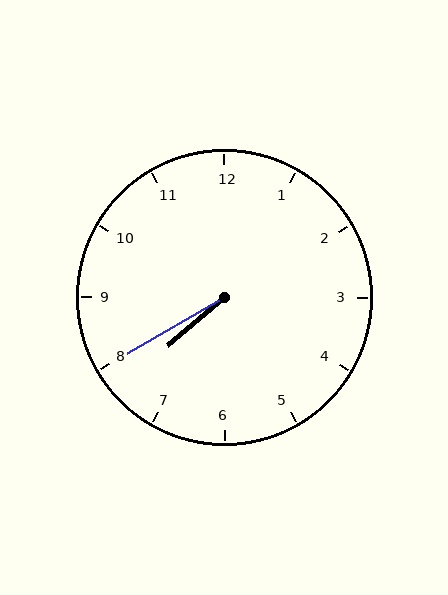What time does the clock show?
7:40.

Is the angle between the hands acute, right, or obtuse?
It is acute.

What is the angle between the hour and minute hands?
Approximately 10 degrees.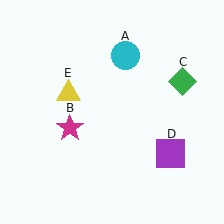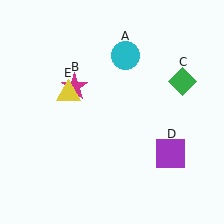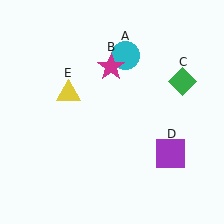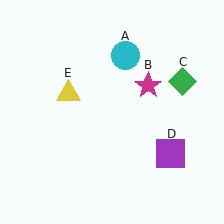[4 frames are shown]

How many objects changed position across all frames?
1 object changed position: magenta star (object B).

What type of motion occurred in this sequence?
The magenta star (object B) rotated clockwise around the center of the scene.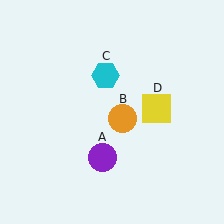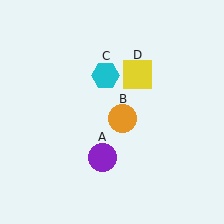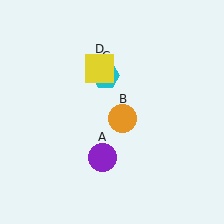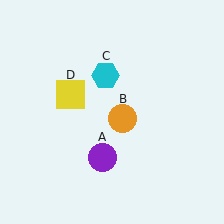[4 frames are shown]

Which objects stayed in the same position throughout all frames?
Purple circle (object A) and orange circle (object B) and cyan hexagon (object C) remained stationary.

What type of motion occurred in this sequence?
The yellow square (object D) rotated counterclockwise around the center of the scene.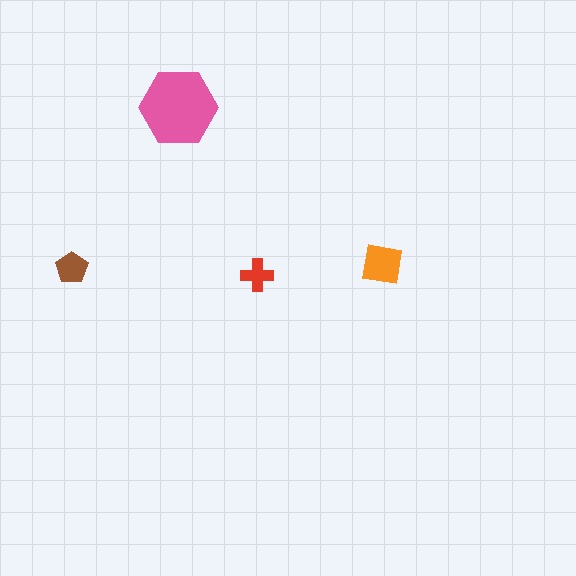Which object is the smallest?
The red cross.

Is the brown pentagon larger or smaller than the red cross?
Larger.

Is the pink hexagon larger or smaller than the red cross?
Larger.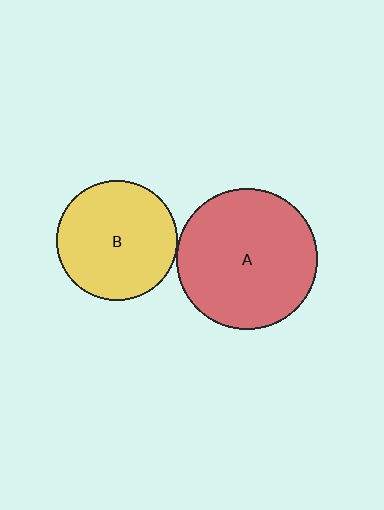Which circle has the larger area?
Circle A (red).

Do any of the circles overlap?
No, none of the circles overlap.